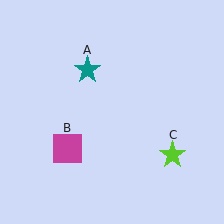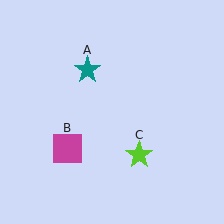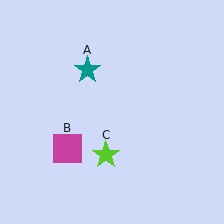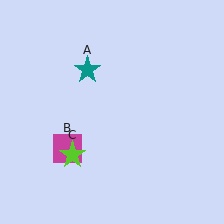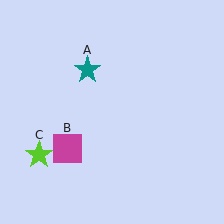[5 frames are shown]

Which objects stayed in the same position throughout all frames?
Teal star (object A) and magenta square (object B) remained stationary.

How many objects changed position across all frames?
1 object changed position: lime star (object C).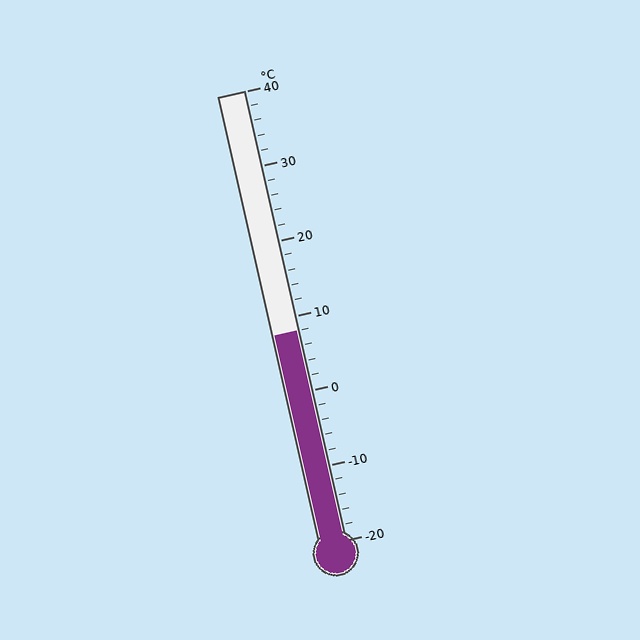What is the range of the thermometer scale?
The thermometer scale ranges from -20°C to 40°C.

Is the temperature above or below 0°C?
The temperature is above 0°C.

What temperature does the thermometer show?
The thermometer shows approximately 8°C.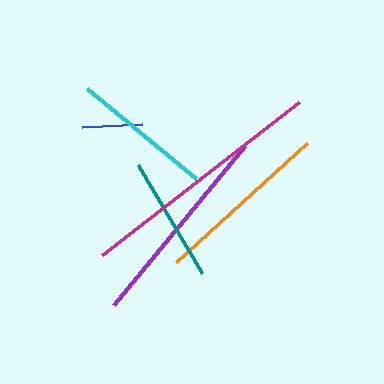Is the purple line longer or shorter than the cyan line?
The purple line is longer than the cyan line.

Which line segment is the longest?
The magenta line is the longest at approximately 249 pixels.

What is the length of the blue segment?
The blue segment is approximately 60 pixels long.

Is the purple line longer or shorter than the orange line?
The purple line is longer than the orange line.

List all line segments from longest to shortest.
From longest to shortest: magenta, purple, orange, cyan, teal, blue.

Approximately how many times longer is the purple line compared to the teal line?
The purple line is approximately 1.6 times the length of the teal line.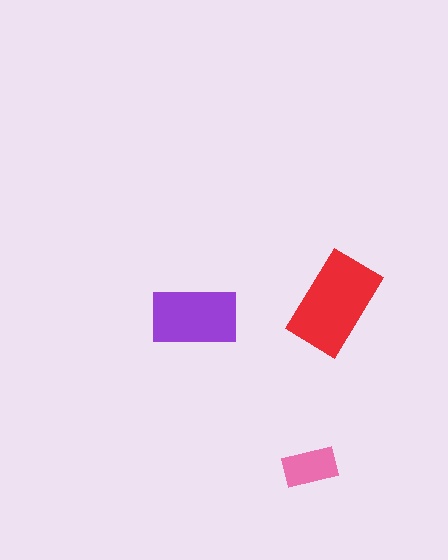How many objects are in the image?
There are 3 objects in the image.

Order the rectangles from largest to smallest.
the red one, the purple one, the pink one.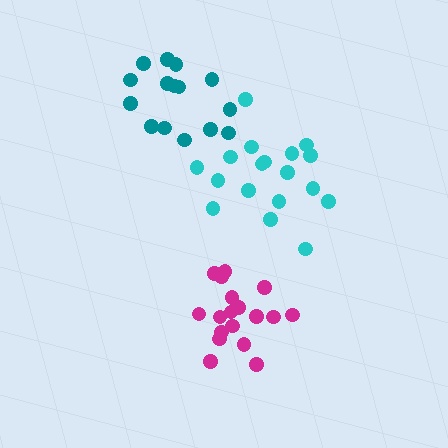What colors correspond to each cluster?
The clusters are colored: cyan, teal, magenta.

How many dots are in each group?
Group 1: 18 dots, Group 2: 15 dots, Group 3: 18 dots (51 total).